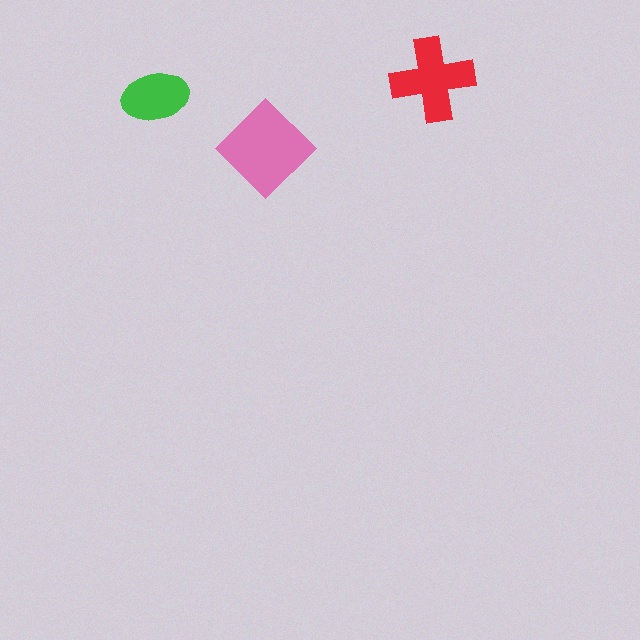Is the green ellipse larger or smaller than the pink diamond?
Smaller.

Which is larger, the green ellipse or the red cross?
The red cross.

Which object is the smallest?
The green ellipse.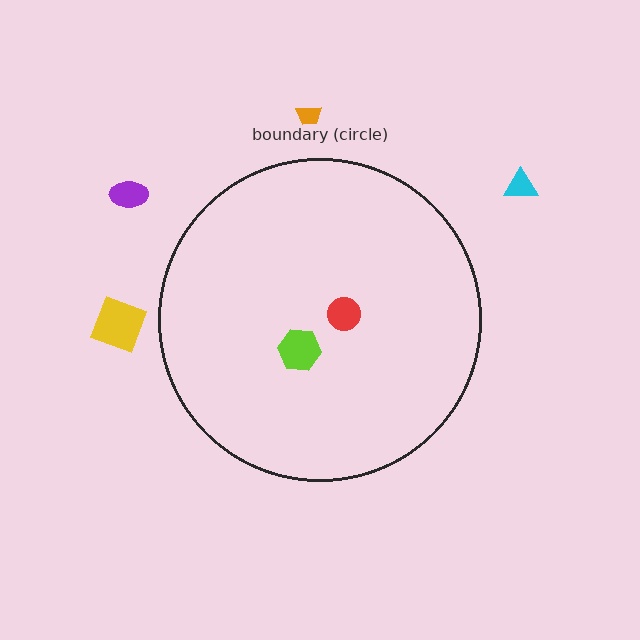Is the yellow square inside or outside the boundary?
Outside.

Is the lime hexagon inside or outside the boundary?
Inside.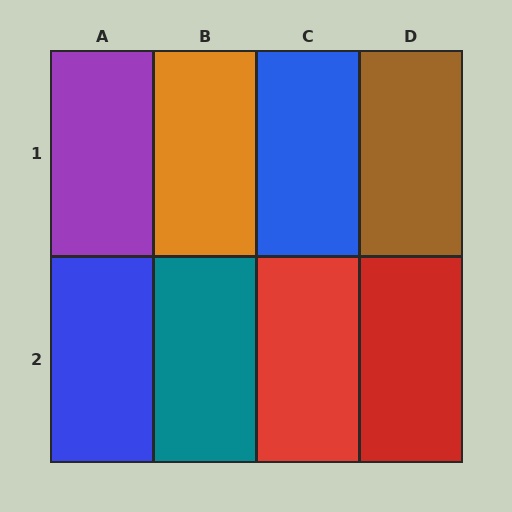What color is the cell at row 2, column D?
Red.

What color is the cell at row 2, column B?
Teal.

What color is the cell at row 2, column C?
Red.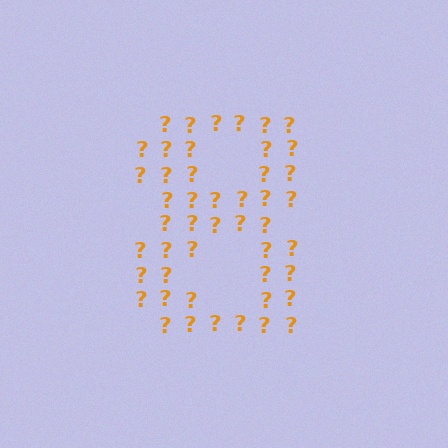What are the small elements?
The small elements are question marks.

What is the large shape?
The large shape is the digit 8.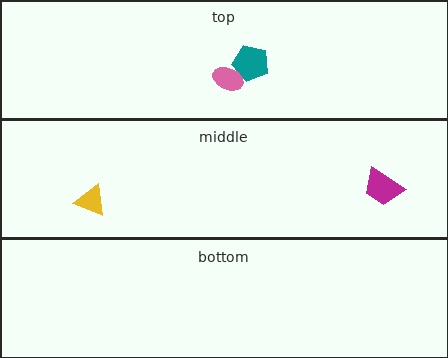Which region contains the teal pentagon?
The top region.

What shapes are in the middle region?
The yellow triangle, the magenta trapezoid.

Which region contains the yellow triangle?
The middle region.